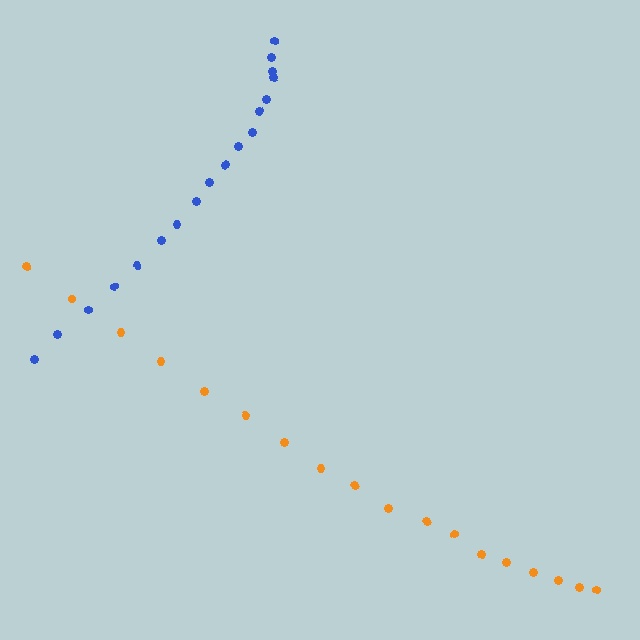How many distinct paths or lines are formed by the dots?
There are 2 distinct paths.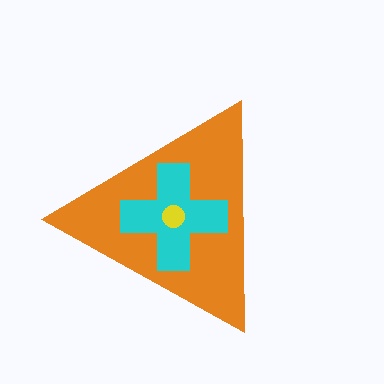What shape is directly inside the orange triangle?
The cyan cross.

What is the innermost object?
The yellow circle.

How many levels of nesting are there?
3.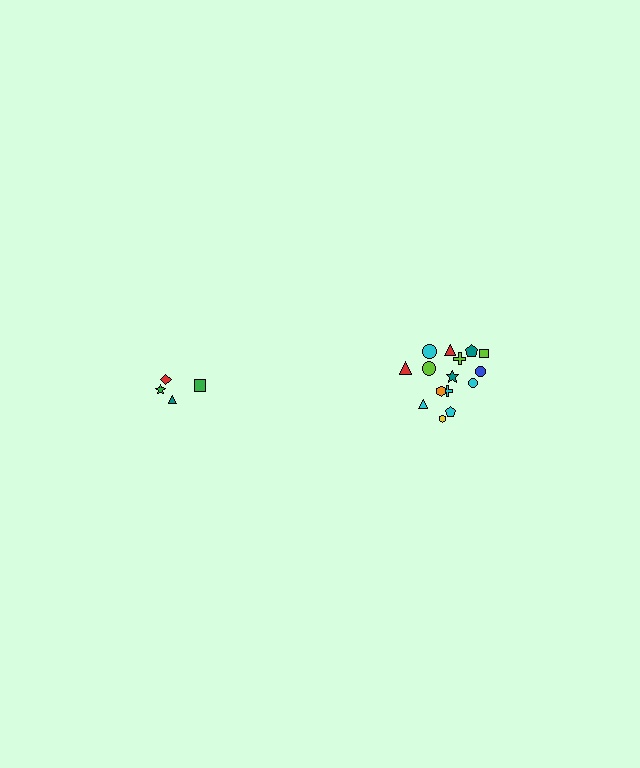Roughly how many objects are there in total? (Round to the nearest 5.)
Roughly 20 objects in total.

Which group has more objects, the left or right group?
The right group.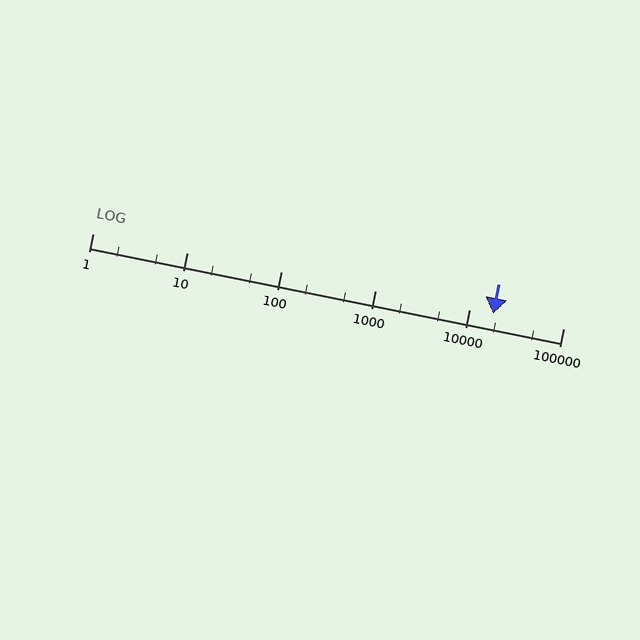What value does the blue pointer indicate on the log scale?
The pointer indicates approximately 18000.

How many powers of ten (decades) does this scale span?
The scale spans 5 decades, from 1 to 100000.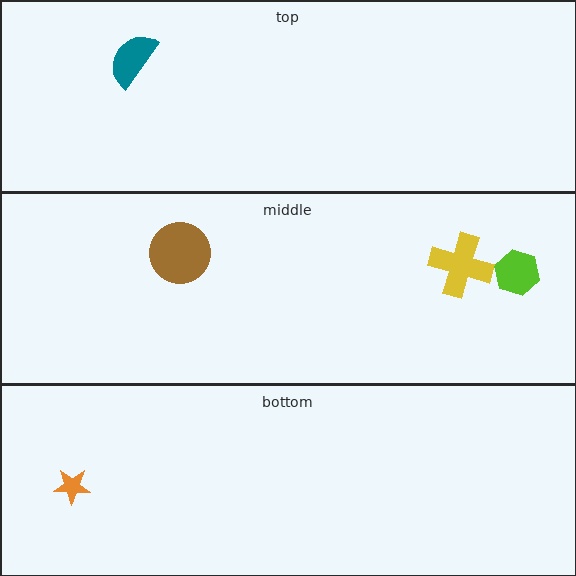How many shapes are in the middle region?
3.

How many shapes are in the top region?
1.